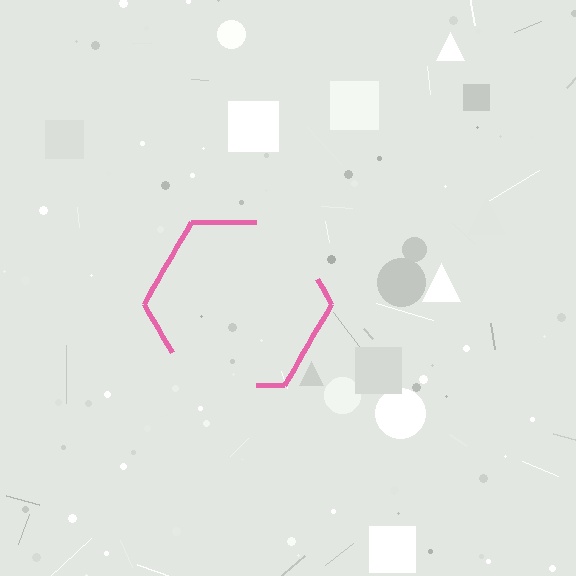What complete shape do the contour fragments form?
The contour fragments form a hexagon.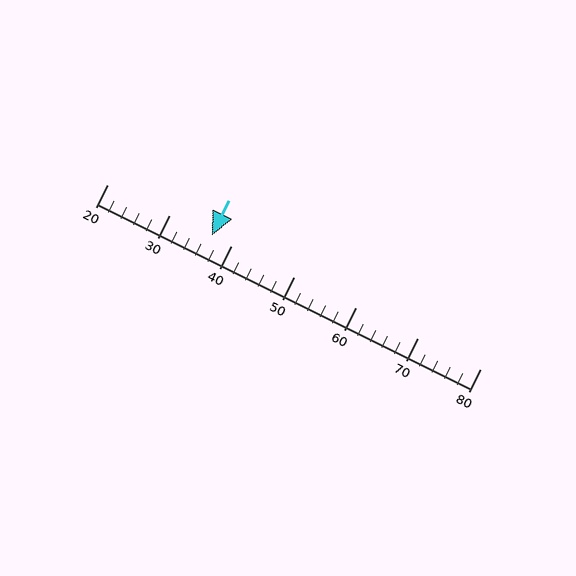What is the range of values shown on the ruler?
The ruler shows values from 20 to 80.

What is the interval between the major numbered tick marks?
The major tick marks are spaced 10 units apart.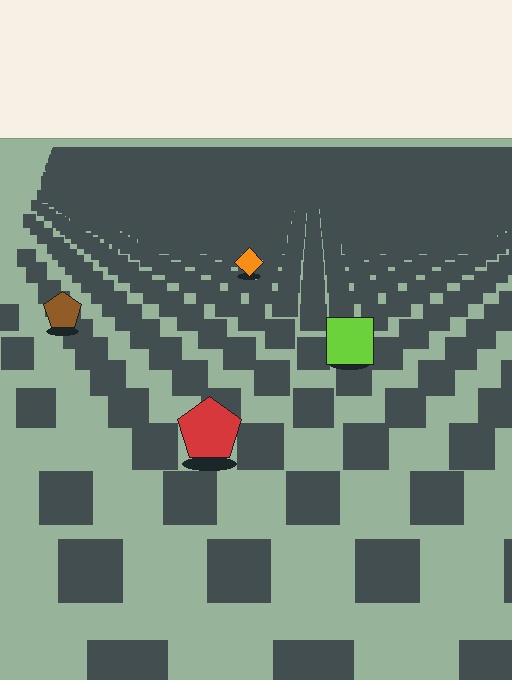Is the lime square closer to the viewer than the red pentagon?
No. The red pentagon is closer — you can tell from the texture gradient: the ground texture is coarser near it.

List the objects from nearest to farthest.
From nearest to farthest: the red pentagon, the lime square, the brown pentagon, the orange diamond.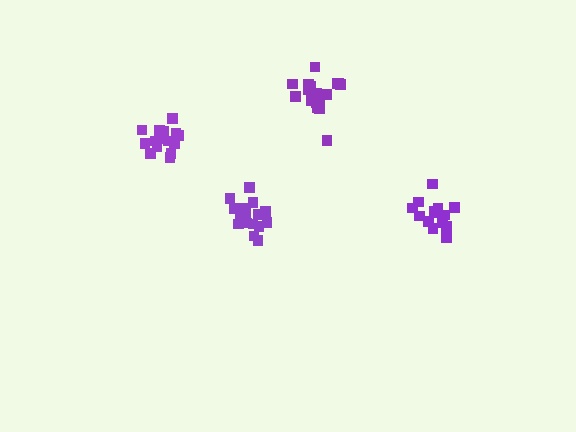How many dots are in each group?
Group 1: 16 dots, Group 2: 14 dots, Group 3: 16 dots, Group 4: 19 dots (65 total).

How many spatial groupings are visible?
There are 4 spatial groupings.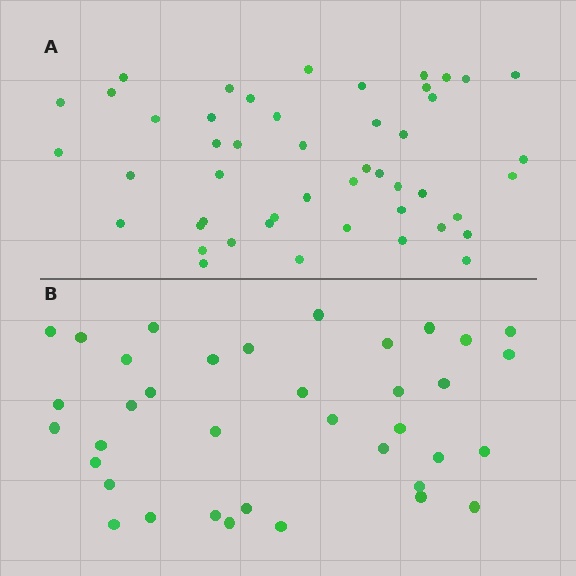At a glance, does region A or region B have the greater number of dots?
Region A (the top region) has more dots.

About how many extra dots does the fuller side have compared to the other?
Region A has roughly 12 or so more dots than region B.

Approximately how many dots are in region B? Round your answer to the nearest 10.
About 40 dots. (The exact count is 37, which rounds to 40.)